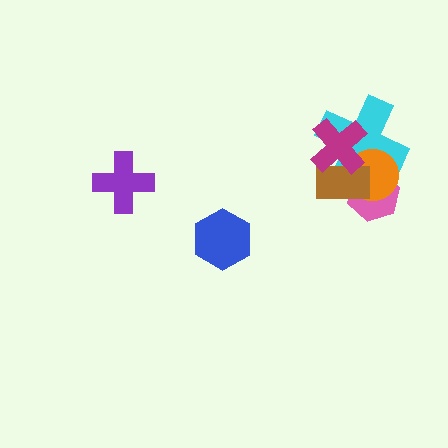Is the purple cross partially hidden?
No, no other shape covers it.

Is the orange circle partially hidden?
Yes, it is partially covered by another shape.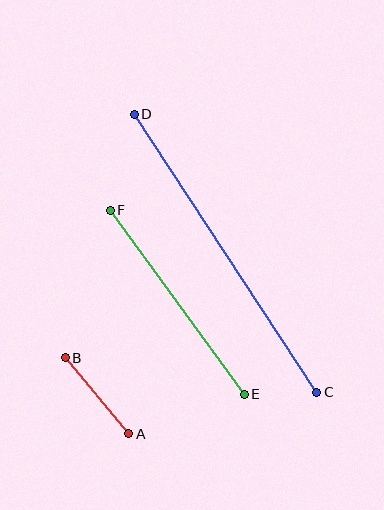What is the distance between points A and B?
The distance is approximately 99 pixels.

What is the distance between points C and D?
The distance is approximately 333 pixels.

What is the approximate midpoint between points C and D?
The midpoint is at approximately (225, 253) pixels.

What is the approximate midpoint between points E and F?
The midpoint is at approximately (177, 302) pixels.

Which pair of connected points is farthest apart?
Points C and D are farthest apart.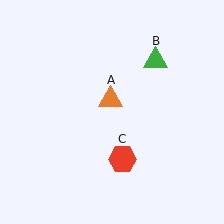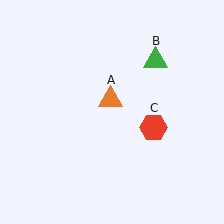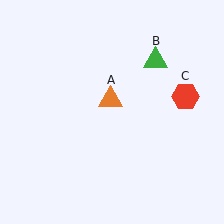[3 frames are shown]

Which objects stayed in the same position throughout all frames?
Orange triangle (object A) and green triangle (object B) remained stationary.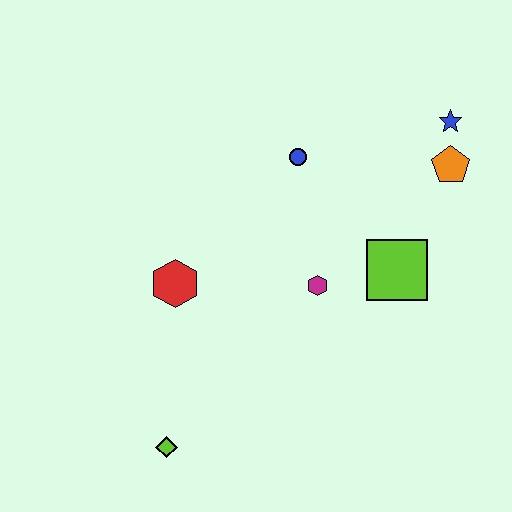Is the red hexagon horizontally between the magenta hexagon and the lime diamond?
Yes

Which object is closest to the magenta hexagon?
The lime square is closest to the magenta hexagon.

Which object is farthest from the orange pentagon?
The lime diamond is farthest from the orange pentagon.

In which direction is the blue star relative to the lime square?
The blue star is above the lime square.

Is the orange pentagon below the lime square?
No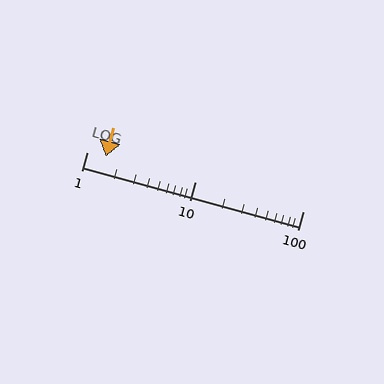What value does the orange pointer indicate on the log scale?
The pointer indicates approximately 1.5.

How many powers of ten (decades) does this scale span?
The scale spans 2 decades, from 1 to 100.